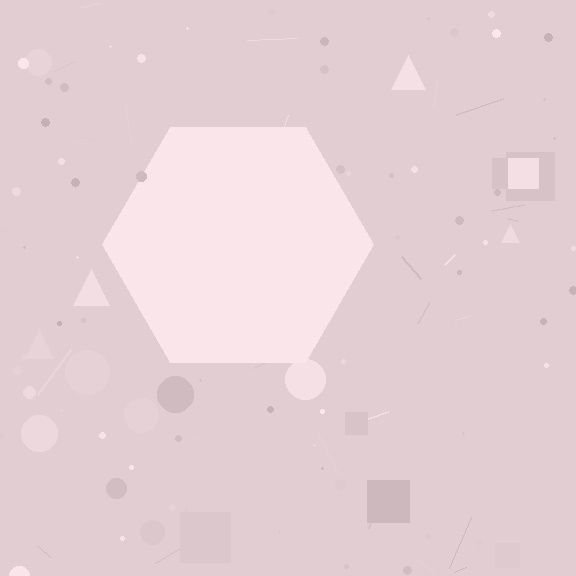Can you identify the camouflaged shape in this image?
The camouflaged shape is a hexagon.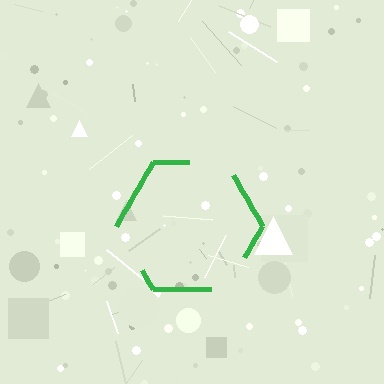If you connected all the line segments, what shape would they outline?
They would outline a hexagon.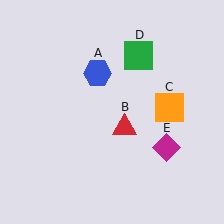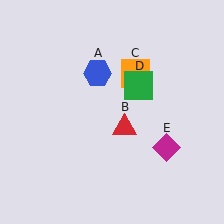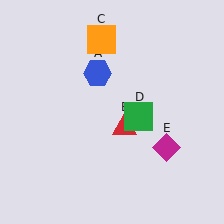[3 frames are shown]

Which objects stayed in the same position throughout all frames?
Blue hexagon (object A) and red triangle (object B) and magenta diamond (object E) remained stationary.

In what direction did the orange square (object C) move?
The orange square (object C) moved up and to the left.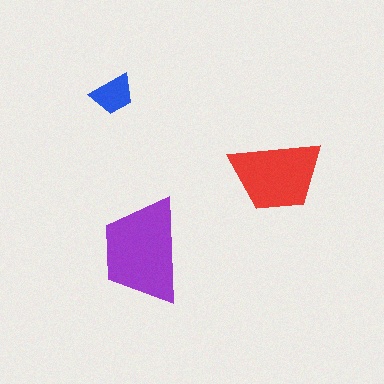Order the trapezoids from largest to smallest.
the purple one, the red one, the blue one.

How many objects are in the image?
There are 3 objects in the image.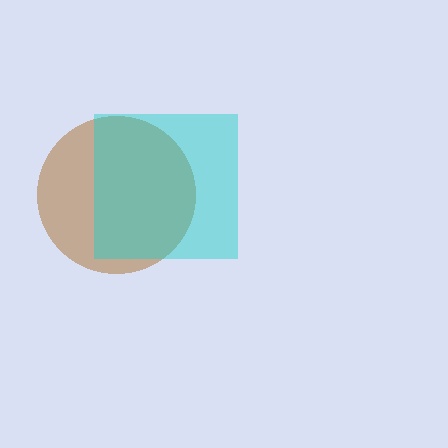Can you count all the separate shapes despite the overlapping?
Yes, there are 2 separate shapes.